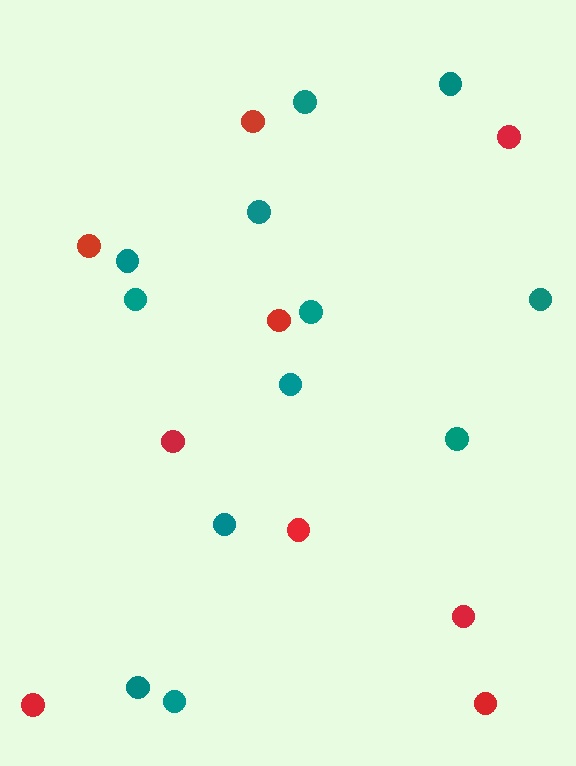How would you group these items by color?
There are 2 groups: one group of teal circles (12) and one group of red circles (9).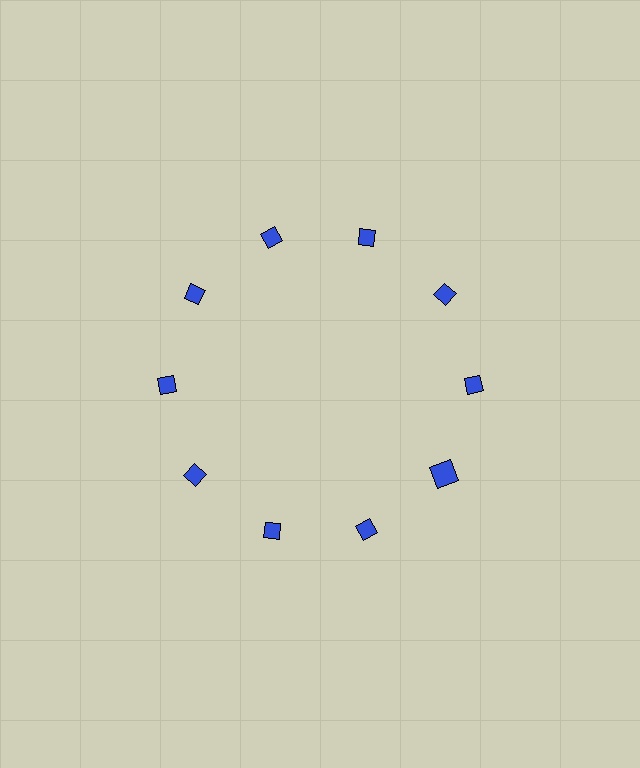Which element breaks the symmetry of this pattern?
The blue square at roughly the 4 o'clock position breaks the symmetry. All other shapes are blue diamonds.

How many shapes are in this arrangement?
There are 10 shapes arranged in a ring pattern.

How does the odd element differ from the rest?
It has a different shape: square instead of diamond.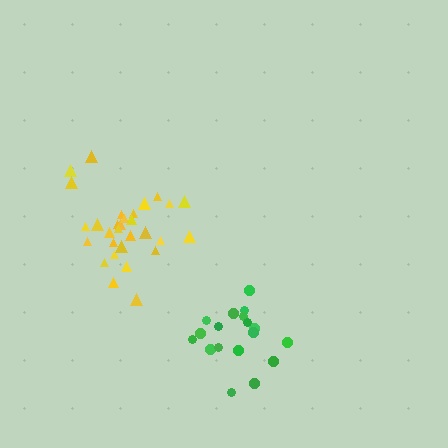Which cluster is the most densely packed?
Yellow.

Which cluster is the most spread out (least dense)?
Green.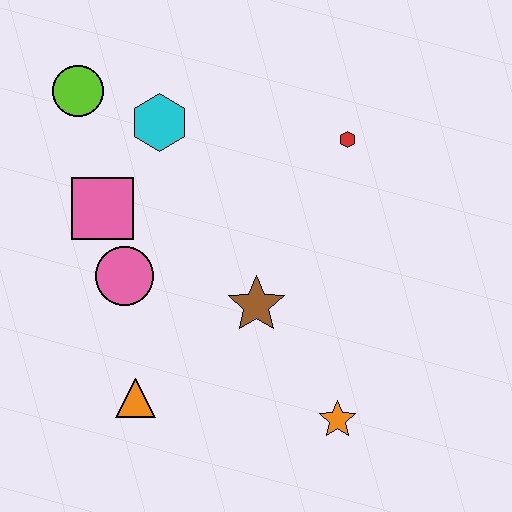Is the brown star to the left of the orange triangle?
No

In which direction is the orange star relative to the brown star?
The orange star is below the brown star.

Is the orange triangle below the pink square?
Yes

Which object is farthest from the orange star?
The lime circle is farthest from the orange star.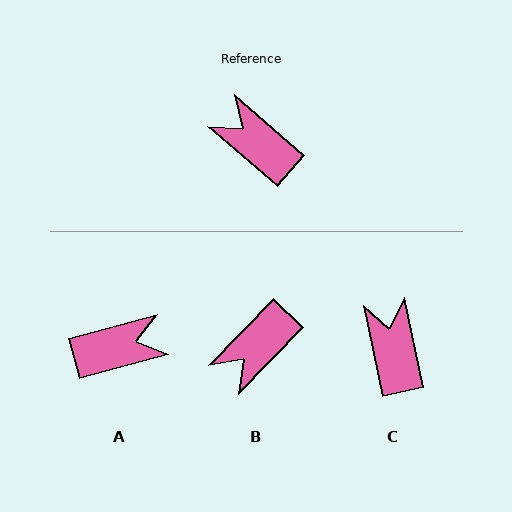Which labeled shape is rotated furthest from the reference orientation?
A, about 124 degrees away.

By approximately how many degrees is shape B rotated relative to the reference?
Approximately 87 degrees counter-clockwise.